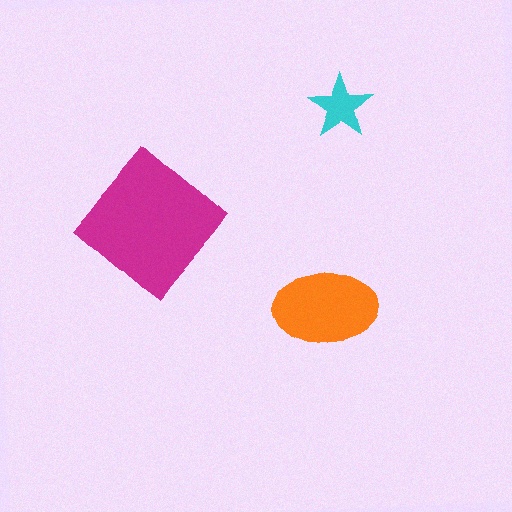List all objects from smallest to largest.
The cyan star, the orange ellipse, the magenta diamond.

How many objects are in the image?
There are 3 objects in the image.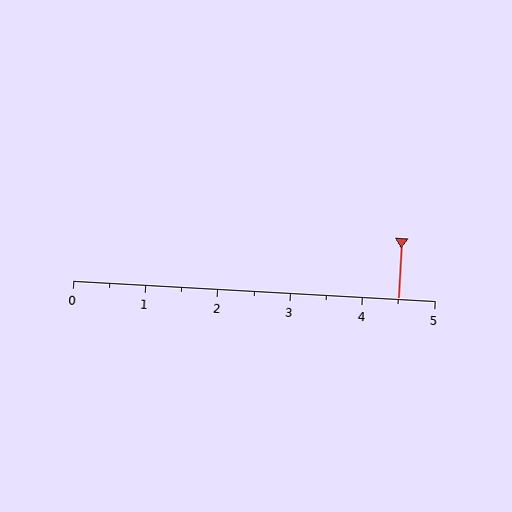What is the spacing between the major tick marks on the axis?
The major ticks are spaced 1 apart.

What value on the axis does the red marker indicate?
The marker indicates approximately 4.5.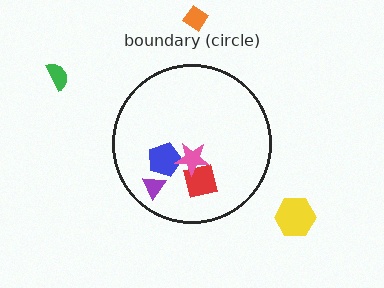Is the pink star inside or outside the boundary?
Inside.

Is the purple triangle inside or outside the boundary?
Inside.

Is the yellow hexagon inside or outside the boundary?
Outside.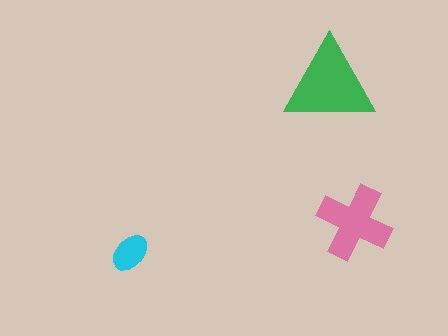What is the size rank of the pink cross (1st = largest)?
2nd.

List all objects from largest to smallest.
The green triangle, the pink cross, the cyan ellipse.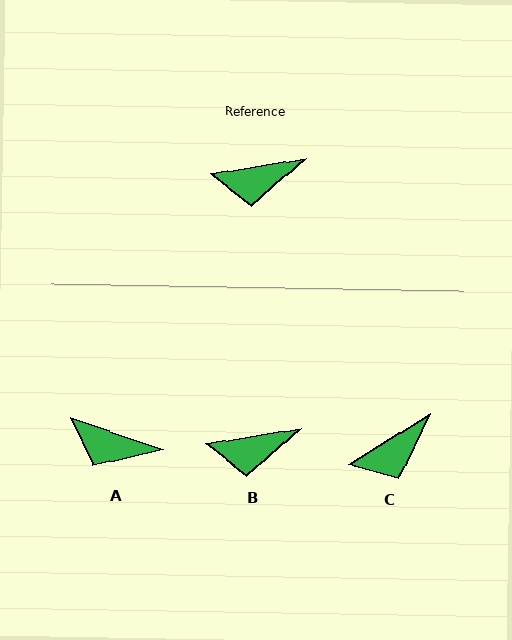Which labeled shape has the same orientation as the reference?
B.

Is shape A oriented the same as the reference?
No, it is off by about 28 degrees.